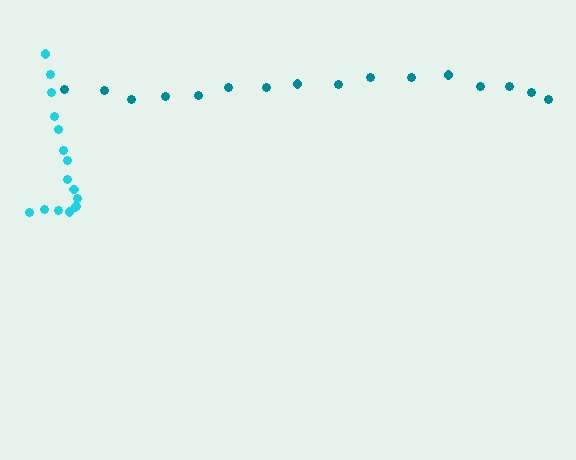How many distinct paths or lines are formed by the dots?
There are 2 distinct paths.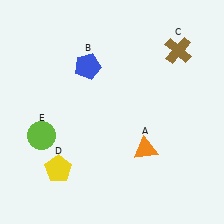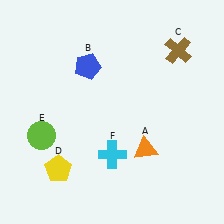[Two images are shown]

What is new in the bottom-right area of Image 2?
A cyan cross (F) was added in the bottom-right area of Image 2.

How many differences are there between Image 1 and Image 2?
There is 1 difference between the two images.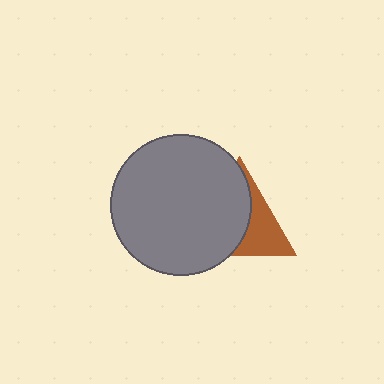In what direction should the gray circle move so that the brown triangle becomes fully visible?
The gray circle should move left. That is the shortest direction to clear the overlap and leave the brown triangle fully visible.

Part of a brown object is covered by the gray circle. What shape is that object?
It is a triangle.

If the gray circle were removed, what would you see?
You would see the complete brown triangle.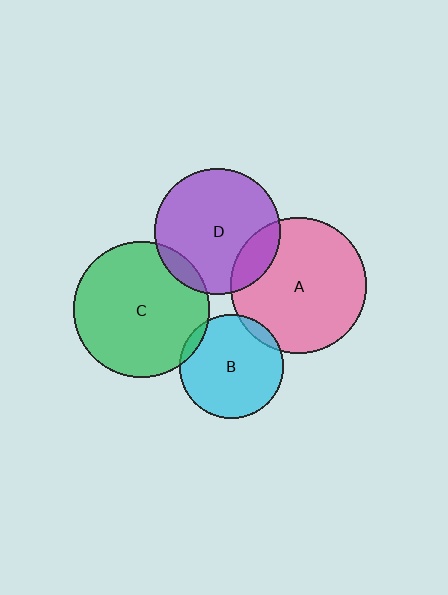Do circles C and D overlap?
Yes.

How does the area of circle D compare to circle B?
Approximately 1.5 times.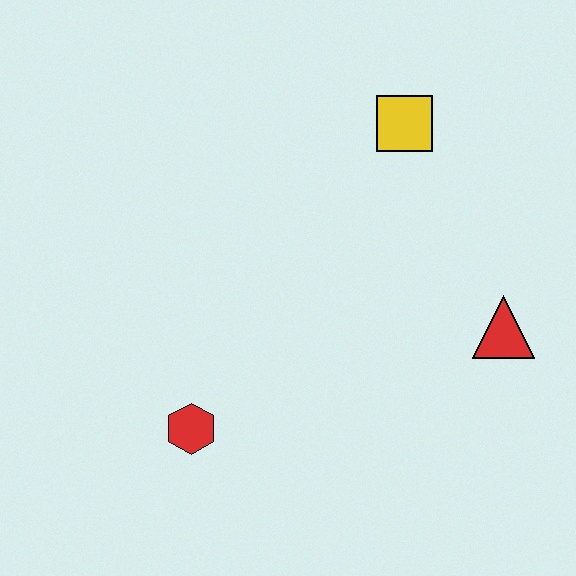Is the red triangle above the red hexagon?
Yes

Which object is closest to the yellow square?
The red triangle is closest to the yellow square.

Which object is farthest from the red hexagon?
The yellow square is farthest from the red hexagon.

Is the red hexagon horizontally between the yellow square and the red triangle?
No